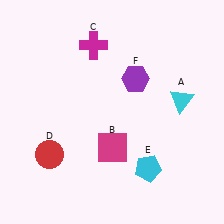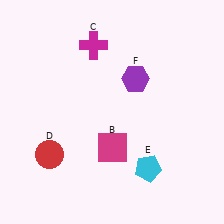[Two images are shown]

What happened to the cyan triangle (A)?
The cyan triangle (A) was removed in Image 2. It was in the top-right area of Image 1.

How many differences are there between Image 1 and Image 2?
There is 1 difference between the two images.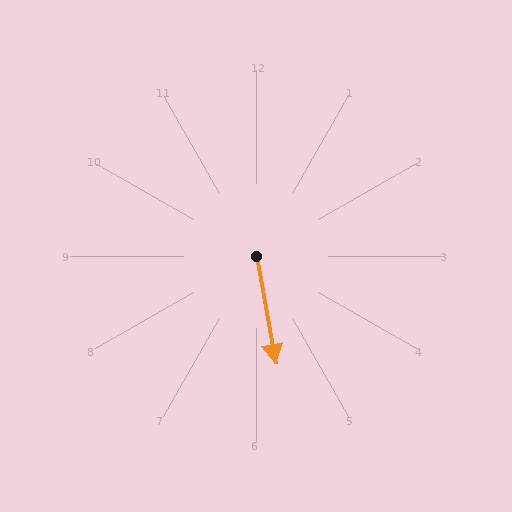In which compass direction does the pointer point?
South.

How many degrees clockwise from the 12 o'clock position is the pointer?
Approximately 170 degrees.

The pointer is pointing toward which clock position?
Roughly 6 o'clock.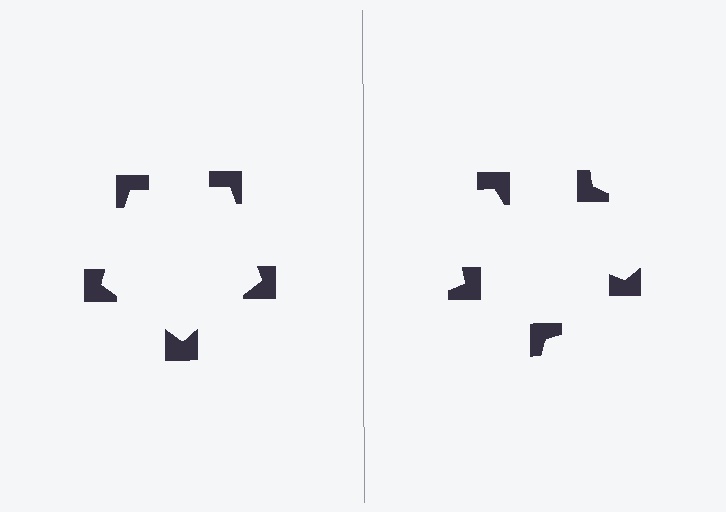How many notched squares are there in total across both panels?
10 — 5 on each side.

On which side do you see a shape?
An illusory pentagon appears on the left side. On the right side the wedge cuts are rotated, so no coherent shape forms.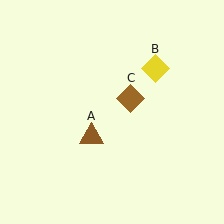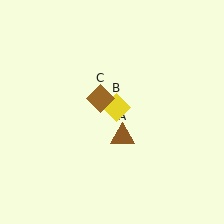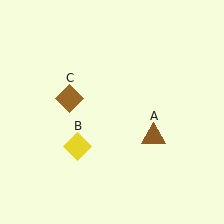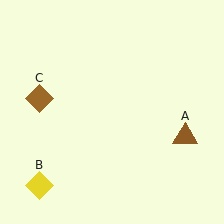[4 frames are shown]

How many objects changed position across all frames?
3 objects changed position: brown triangle (object A), yellow diamond (object B), brown diamond (object C).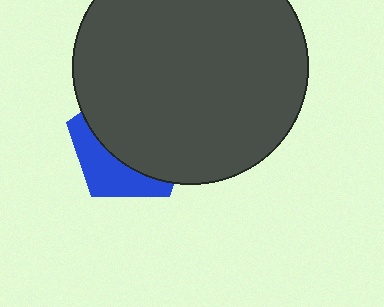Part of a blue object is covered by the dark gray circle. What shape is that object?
It is a pentagon.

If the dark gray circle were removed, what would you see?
You would see the complete blue pentagon.